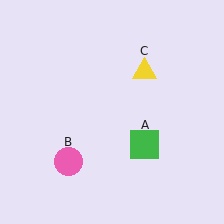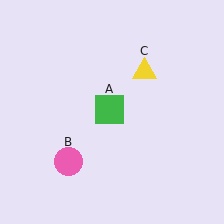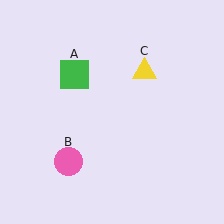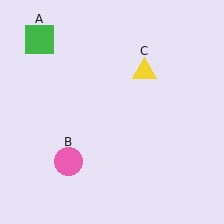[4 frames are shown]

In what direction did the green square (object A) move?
The green square (object A) moved up and to the left.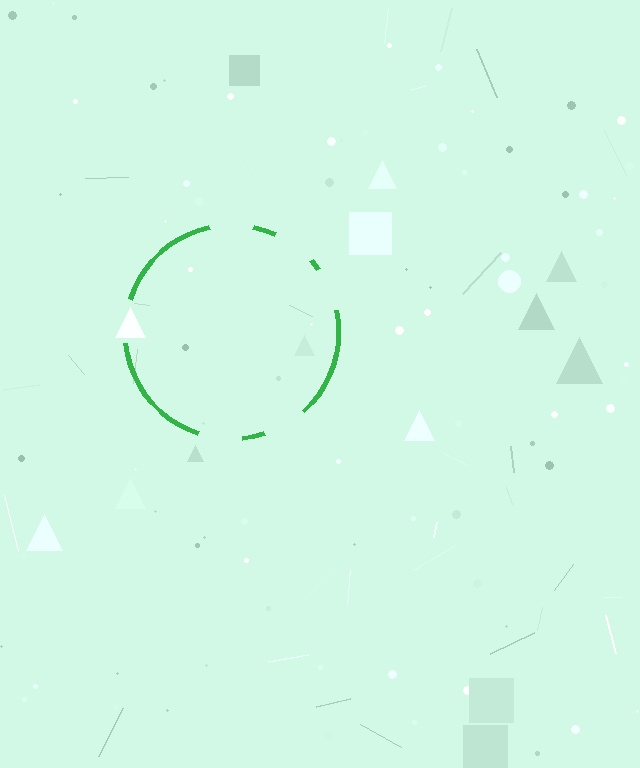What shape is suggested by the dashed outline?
The dashed outline suggests a circle.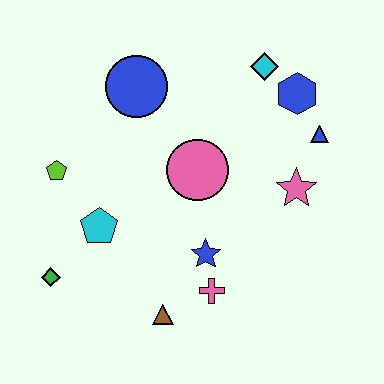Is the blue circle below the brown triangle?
No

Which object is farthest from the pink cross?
The cyan diamond is farthest from the pink cross.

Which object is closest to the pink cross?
The blue star is closest to the pink cross.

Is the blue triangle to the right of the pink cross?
Yes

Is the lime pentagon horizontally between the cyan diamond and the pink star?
No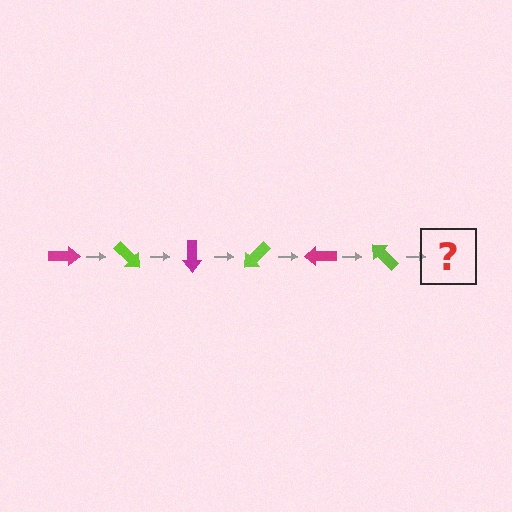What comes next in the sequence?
The next element should be a magenta arrow, rotated 270 degrees from the start.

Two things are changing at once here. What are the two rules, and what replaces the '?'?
The two rules are that it rotates 45 degrees each step and the color cycles through magenta and lime. The '?' should be a magenta arrow, rotated 270 degrees from the start.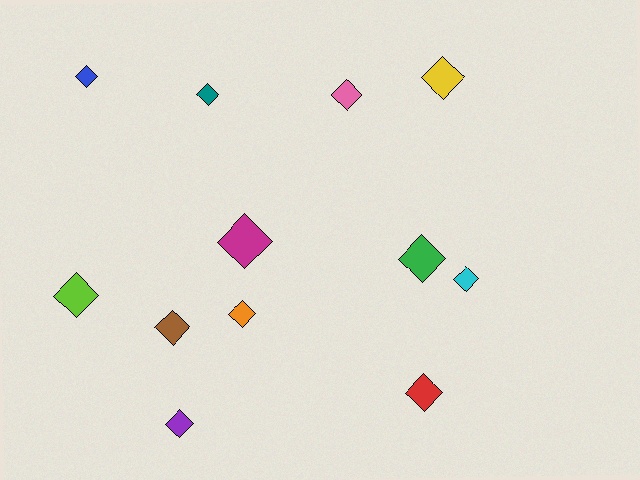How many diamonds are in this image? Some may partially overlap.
There are 12 diamonds.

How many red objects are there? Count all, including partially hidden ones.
There is 1 red object.